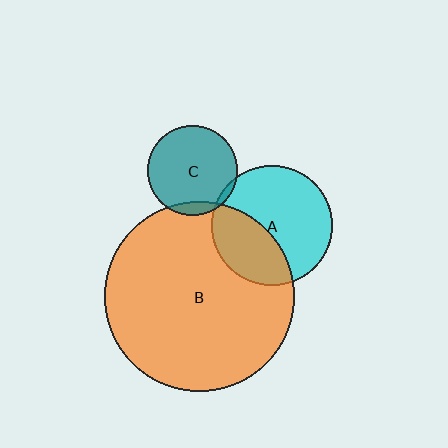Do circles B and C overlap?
Yes.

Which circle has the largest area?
Circle B (orange).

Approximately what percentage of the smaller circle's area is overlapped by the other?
Approximately 10%.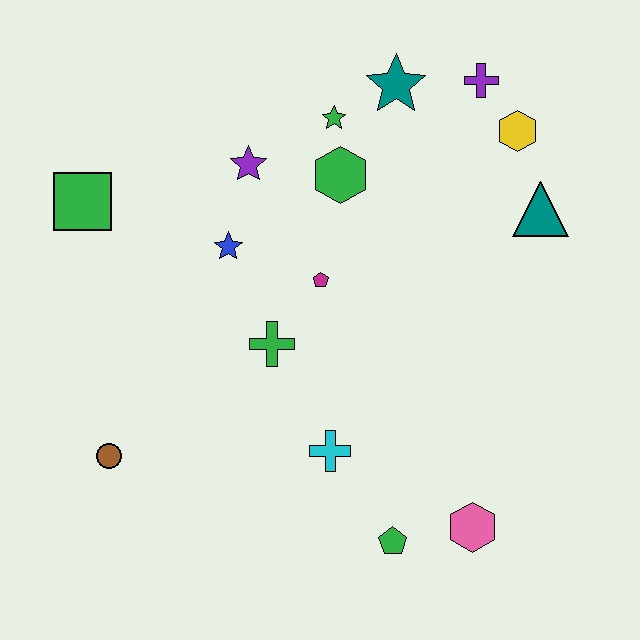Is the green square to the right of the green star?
No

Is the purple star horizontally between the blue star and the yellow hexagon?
Yes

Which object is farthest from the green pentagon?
The purple cross is farthest from the green pentagon.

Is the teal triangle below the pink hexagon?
No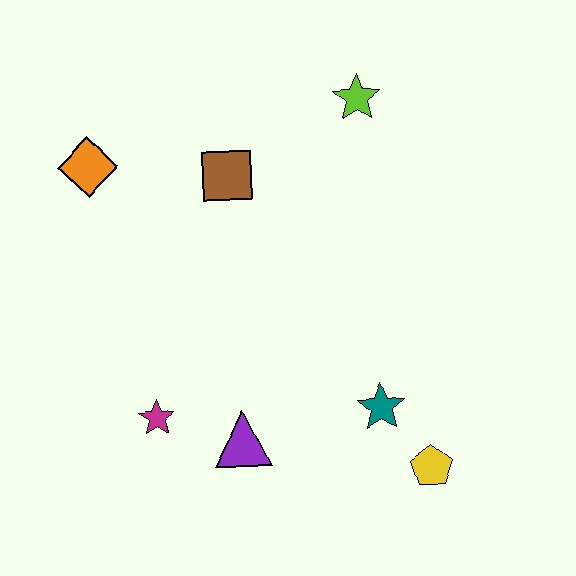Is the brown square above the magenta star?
Yes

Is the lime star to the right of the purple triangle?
Yes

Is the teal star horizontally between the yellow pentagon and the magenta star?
Yes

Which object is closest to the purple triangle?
The magenta star is closest to the purple triangle.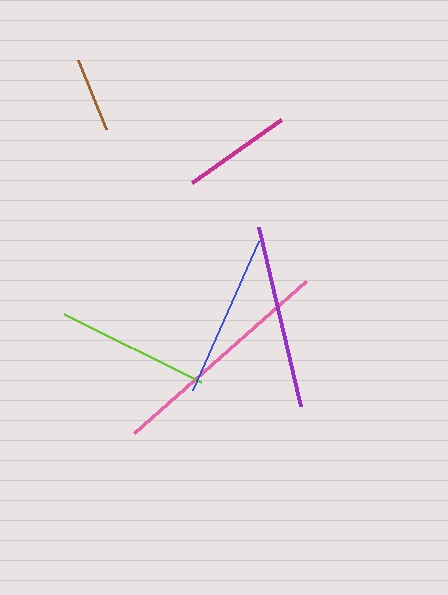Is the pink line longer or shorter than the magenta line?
The pink line is longer than the magenta line.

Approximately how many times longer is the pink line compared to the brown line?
The pink line is approximately 3.0 times the length of the brown line.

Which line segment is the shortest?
The brown line is the shortest at approximately 75 pixels.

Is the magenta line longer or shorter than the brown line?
The magenta line is longer than the brown line.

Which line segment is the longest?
The pink line is the longest at approximately 229 pixels.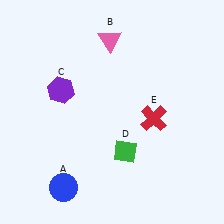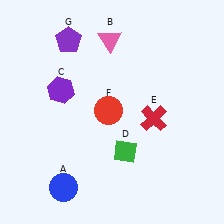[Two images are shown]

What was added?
A red circle (F), a purple pentagon (G) were added in Image 2.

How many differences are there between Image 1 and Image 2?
There are 2 differences between the two images.